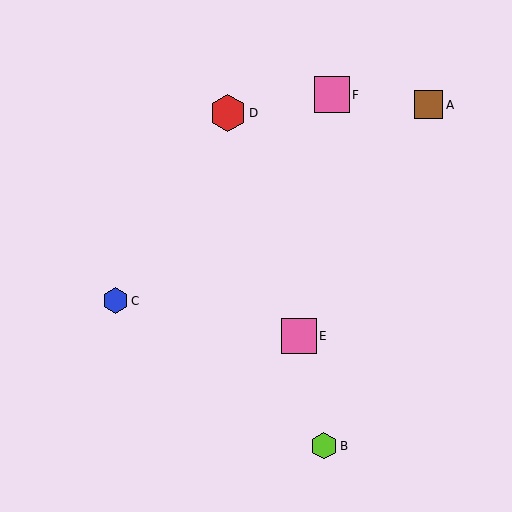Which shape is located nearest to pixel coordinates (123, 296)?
The blue hexagon (labeled C) at (115, 301) is nearest to that location.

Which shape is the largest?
The red hexagon (labeled D) is the largest.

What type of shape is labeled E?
Shape E is a pink square.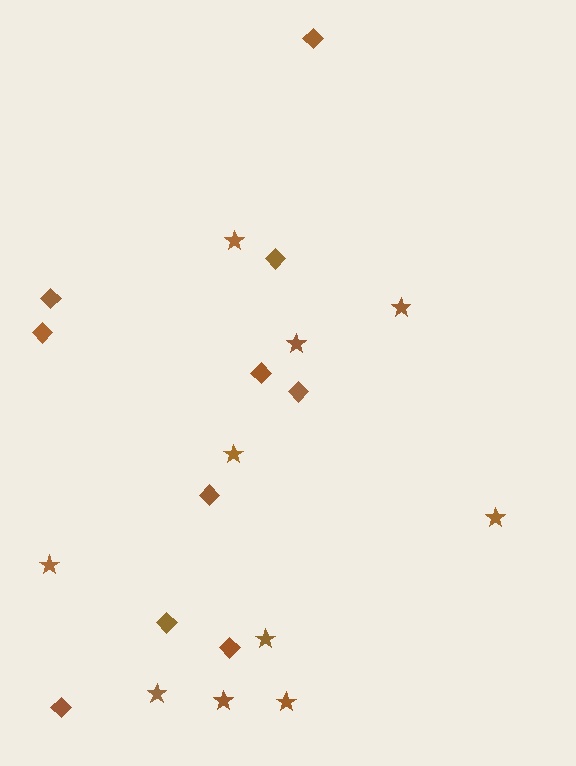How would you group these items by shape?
There are 2 groups: one group of diamonds (10) and one group of stars (10).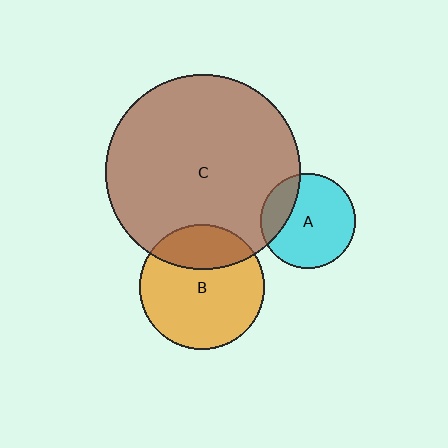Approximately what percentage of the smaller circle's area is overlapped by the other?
Approximately 25%.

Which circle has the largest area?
Circle C (brown).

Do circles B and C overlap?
Yes.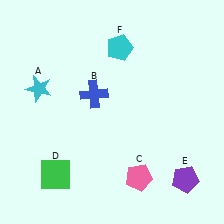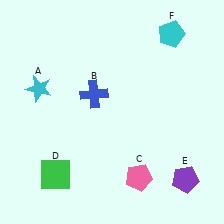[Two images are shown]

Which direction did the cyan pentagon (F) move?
The cyan pentagon (F) moved right.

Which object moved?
The cyan pentagon (F) moved right.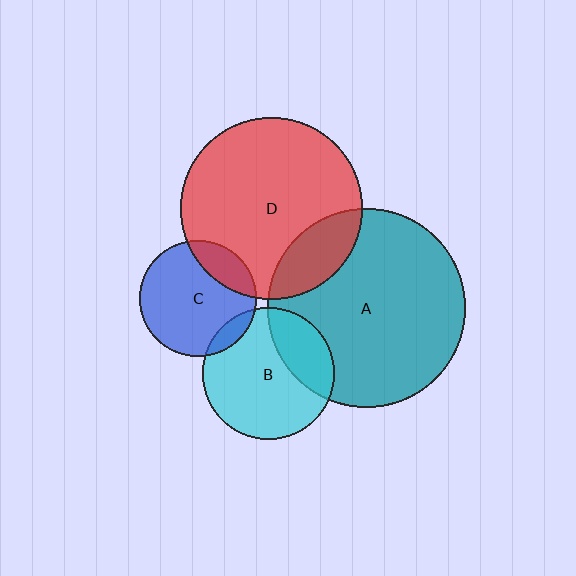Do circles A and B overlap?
Yes.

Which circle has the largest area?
Circle A (teal).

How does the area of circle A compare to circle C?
Approximately 2.9 times.